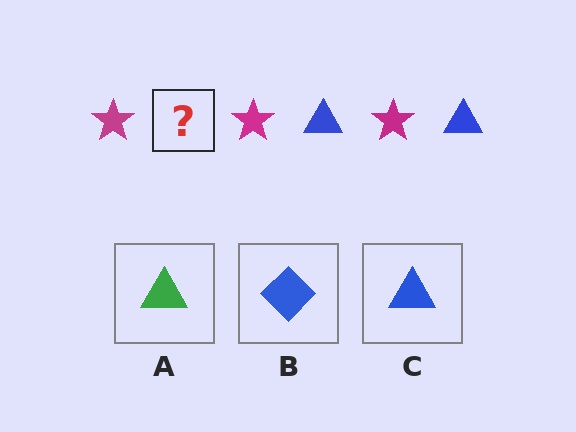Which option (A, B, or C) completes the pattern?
C.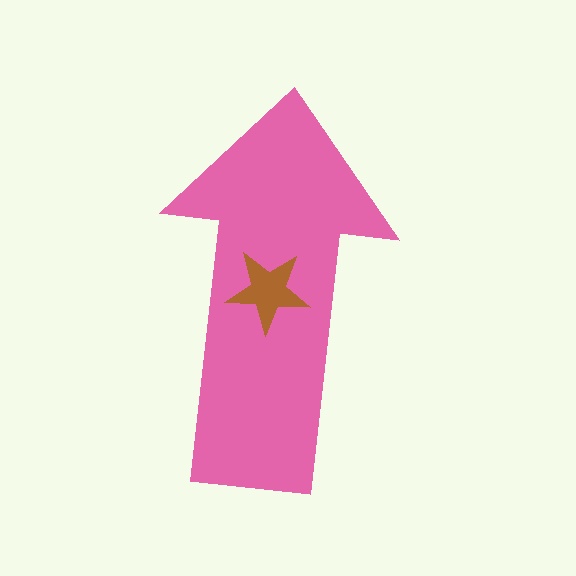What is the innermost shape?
The brown star.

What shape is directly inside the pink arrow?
The brown star.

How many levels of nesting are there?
2.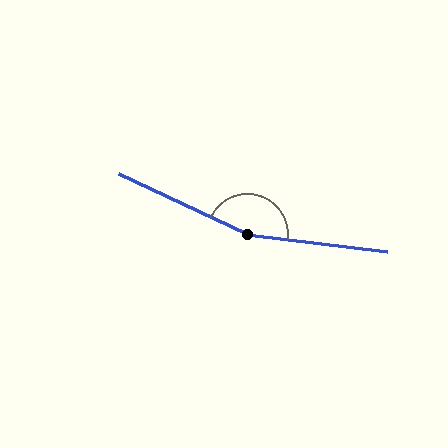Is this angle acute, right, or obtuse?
It is obtuse.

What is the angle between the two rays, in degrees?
Approximately 161 degrees.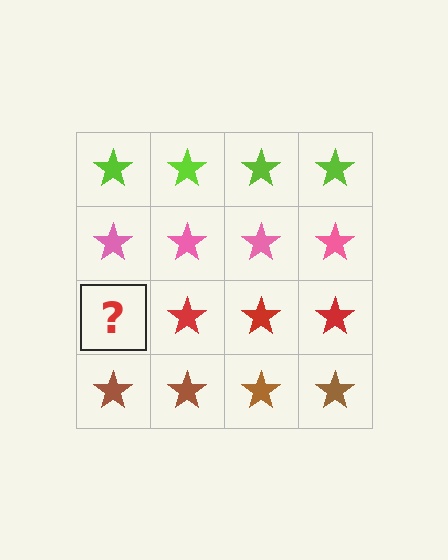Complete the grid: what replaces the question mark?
The question mark should be replaced with a red star.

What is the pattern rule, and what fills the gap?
The rule is that each row has a consistent color. The gap should be filled with a red star.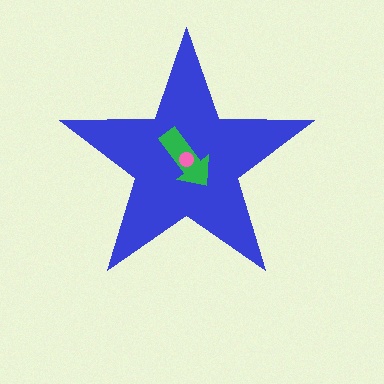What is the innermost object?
The pink circle.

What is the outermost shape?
The blue star.